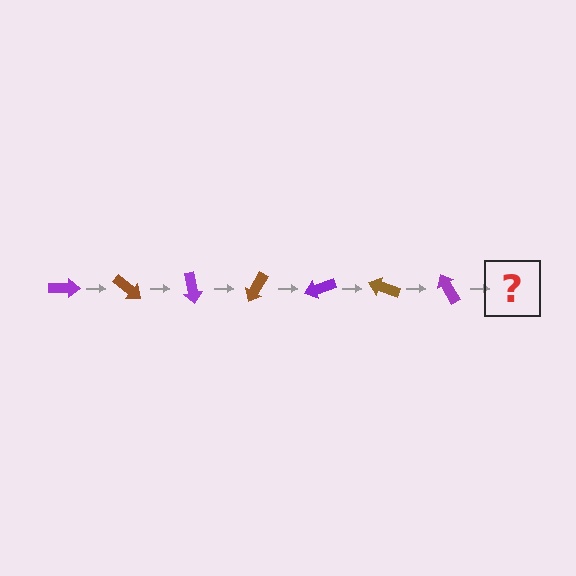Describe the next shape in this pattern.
It should be a brown arrow, rotated 280 degrees from the start.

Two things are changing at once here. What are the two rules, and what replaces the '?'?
The two rules are that it rotates 40 degrees each step and the color cycles through purple and brown. The '?' should be a brown arrow, rotated 280 degrees from the start.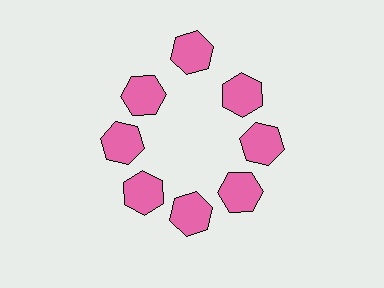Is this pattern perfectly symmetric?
No. The 8 pink hexagons are arranged in a ring, but one element near the 12 o'clock position is pushed outward from the center, breaking the 8-fold rotational symmetry.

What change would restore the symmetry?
The symmetry would be restored by moving it inward, back onto the ring so that all 8 hexagons sit at equal angles and equal distance from the center.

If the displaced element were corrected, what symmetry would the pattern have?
It would have 8-fold rotational symmetry — the pattern would map onto itself every 45 degrees.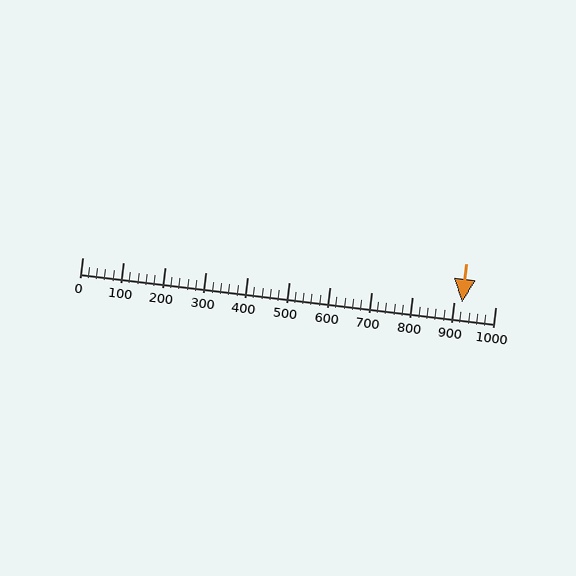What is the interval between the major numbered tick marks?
The major tick marks are spaced 100 units apart.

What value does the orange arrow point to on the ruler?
The orange arrow points to approximately 920.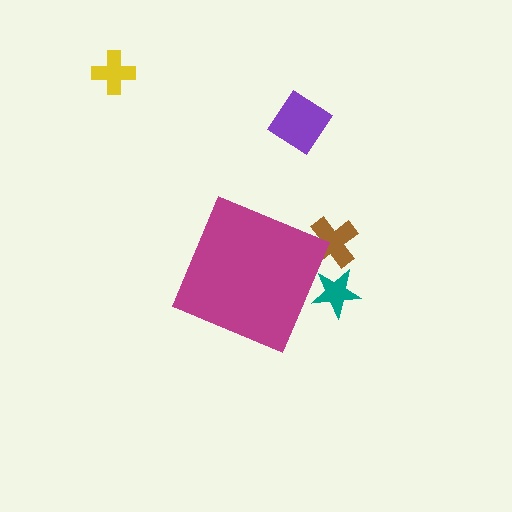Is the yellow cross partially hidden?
No, the yellow cross is fully visible.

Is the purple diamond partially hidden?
No, the purple diamond is fully visible.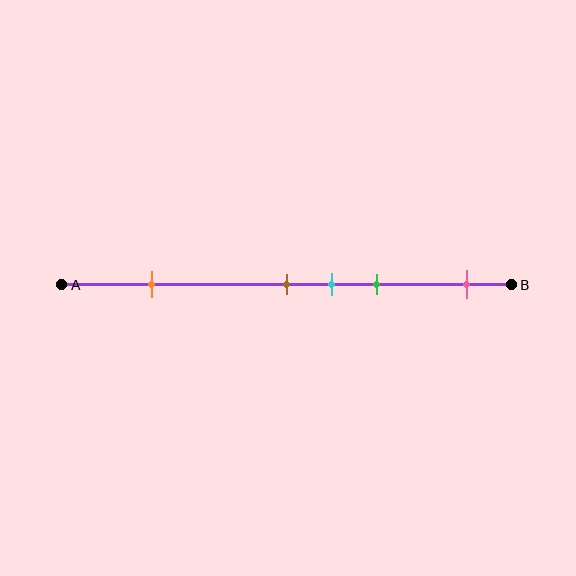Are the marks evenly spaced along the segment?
No, the marks are not evenly spaced.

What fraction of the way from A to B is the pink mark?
The pink mark is approximately 90% (0.9) of the way from A to B.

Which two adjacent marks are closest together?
The brown and cyan marks are the closest adjacent pair.